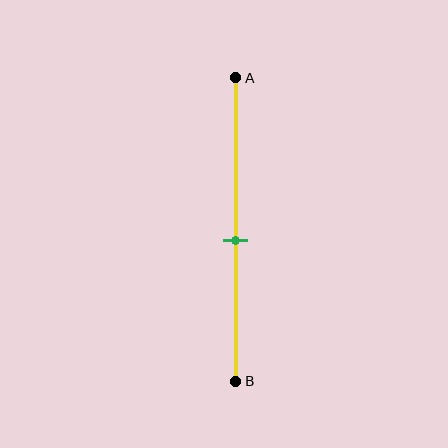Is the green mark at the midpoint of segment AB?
No, the mark is at about 55% from A, not at the 50% midpoint.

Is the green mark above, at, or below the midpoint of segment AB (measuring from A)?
The green mark is below the midpoint of segment AB.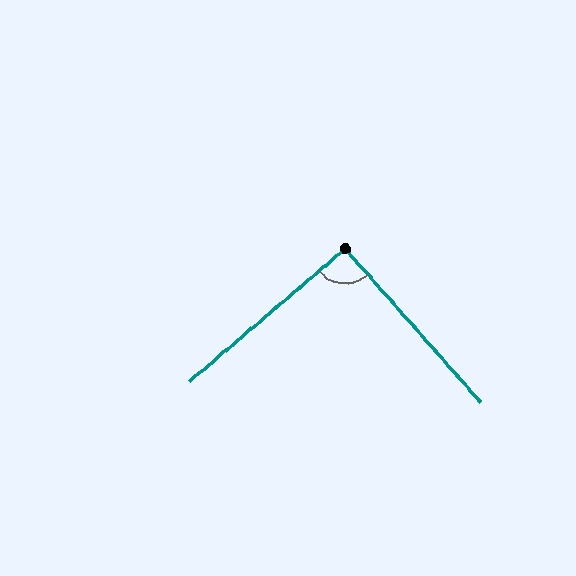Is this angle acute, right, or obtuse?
It is approximately a right angle.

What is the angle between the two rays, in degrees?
Approximately 91 degrees.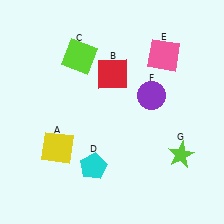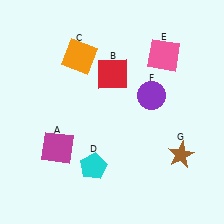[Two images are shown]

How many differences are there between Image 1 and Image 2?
There are 3 differences between the two images.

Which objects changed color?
A changed from yellow to magenta. C changed from lime to orange. G changed from lime to brown.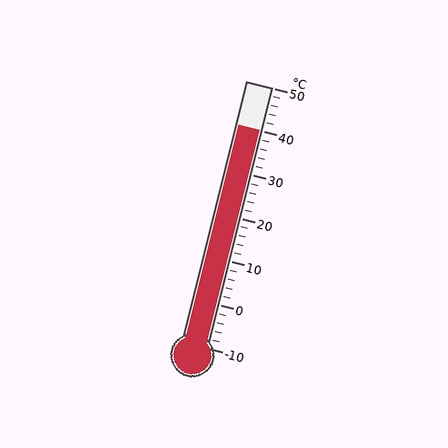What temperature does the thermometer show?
The thermometer shows approximately 40°C.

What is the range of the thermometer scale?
The thermometer scale ranges from -10°C to 50°C.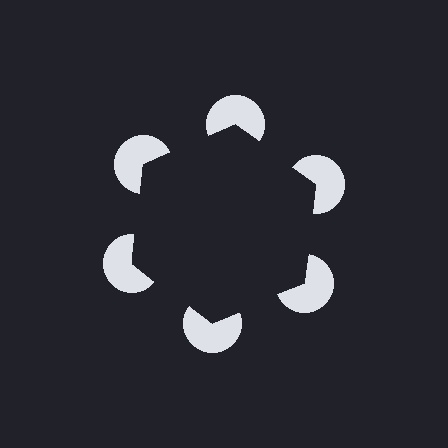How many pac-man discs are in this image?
There are 6 — one at each vertex of the illusory hexagon.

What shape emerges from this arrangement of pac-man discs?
An illusory hexagon — its edges are inferred from the aligned wedge cuts in the pac-man discs, not physically drawn.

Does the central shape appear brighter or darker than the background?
It typically appears slightly darker than the background, even though no actual brightness change is drawn.